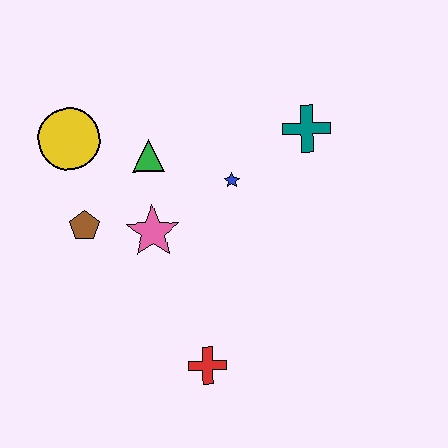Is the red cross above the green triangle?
No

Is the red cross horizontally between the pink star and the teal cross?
Yes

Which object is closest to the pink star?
The brown pentagon is closest to the pink star.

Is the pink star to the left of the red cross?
Yes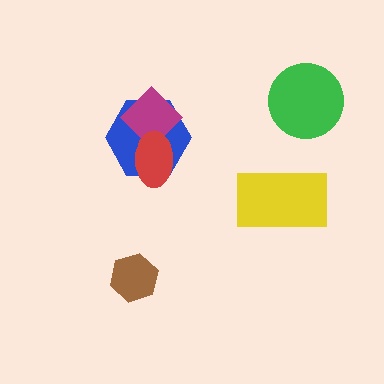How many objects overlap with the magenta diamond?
2 objects overlap with the magenta diamond.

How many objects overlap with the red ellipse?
2 objects overlap with the red ellipse.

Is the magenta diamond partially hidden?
Yes, it is partially covered by another shape.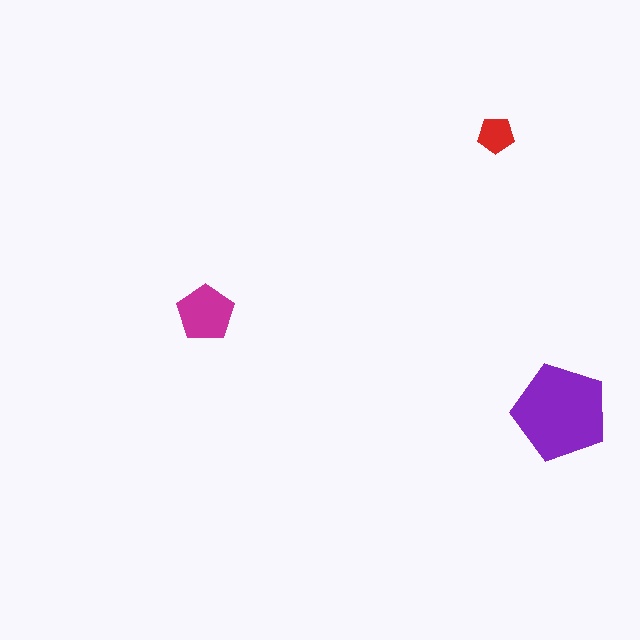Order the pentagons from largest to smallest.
the purple one, the magenta one, the red one.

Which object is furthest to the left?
The magenta pentagon is leftmost.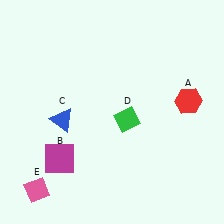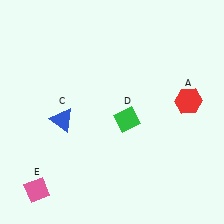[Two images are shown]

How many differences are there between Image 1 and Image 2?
There is 1 difference between the two images.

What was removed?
The magenta square (B) was removed in Image 2.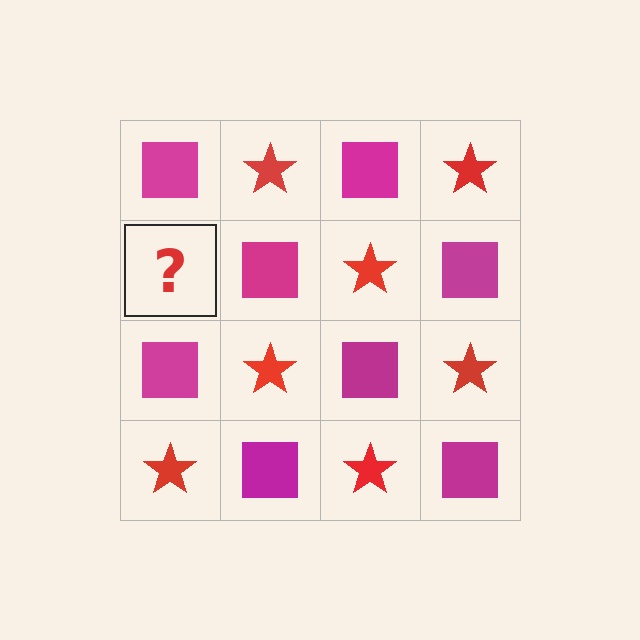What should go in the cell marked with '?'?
The missing cell should contain a red star.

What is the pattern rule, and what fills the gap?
The rule is that it alternates magenta square and red star in a checkerboard pattern. The gap should be filled with a red star.